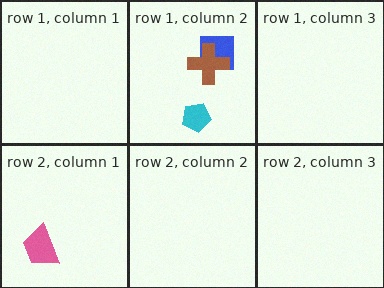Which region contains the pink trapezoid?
The row 2, column 1 region.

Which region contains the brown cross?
The row 1, column 2 region.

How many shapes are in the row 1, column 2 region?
3.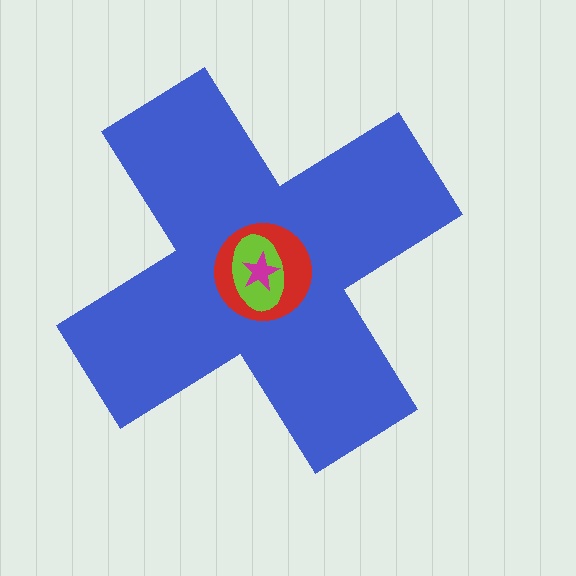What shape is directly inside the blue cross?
The red circle.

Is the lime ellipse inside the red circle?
Yes.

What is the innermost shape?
The magenta star.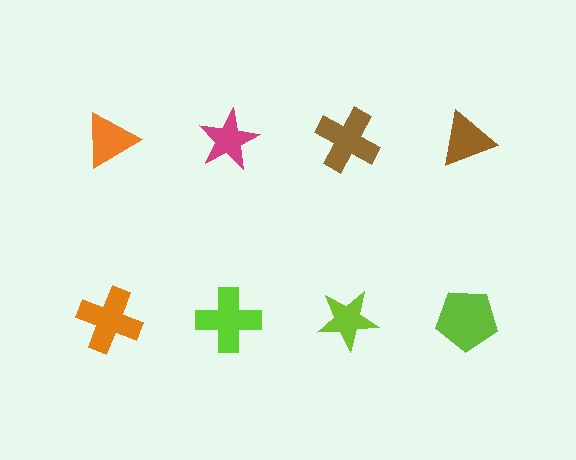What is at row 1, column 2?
A magenta star.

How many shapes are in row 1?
4 shapes.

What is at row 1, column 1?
An orange triangle.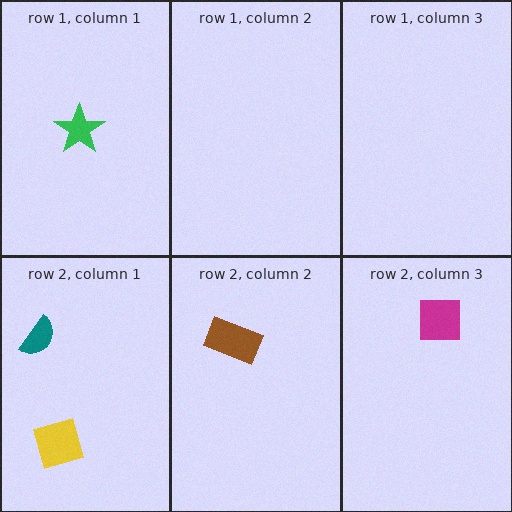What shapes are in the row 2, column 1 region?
The teal semicircle, the yellow diamond.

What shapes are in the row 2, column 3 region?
The magenta square.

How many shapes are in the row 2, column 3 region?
1.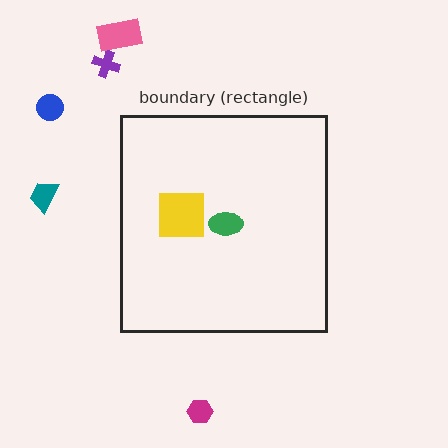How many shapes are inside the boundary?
2 inside, 5 outside.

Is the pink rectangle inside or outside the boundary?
Outside.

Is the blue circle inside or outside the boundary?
Outside.